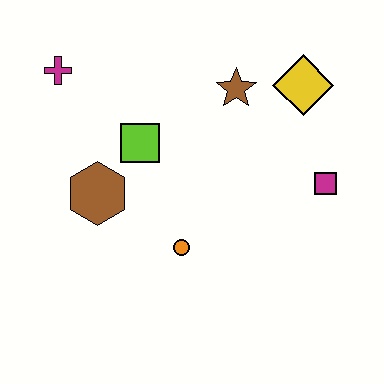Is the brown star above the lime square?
Yes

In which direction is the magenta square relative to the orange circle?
The magenta square is to the right of the orange circle.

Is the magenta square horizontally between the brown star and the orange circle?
No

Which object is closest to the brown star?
The yellow diamond is closest to the brown star.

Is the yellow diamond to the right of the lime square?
Yes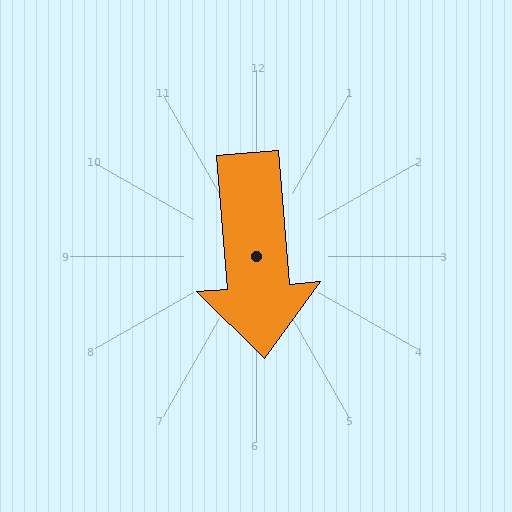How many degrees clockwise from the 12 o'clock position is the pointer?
Approximately 175 degrees.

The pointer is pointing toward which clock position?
Roughly 6 o'clock.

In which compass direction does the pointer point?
South.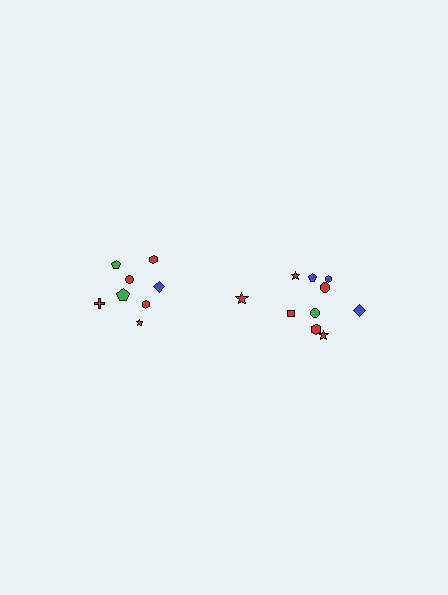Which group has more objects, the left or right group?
The right group.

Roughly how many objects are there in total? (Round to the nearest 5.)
Roughly 20 objects in total.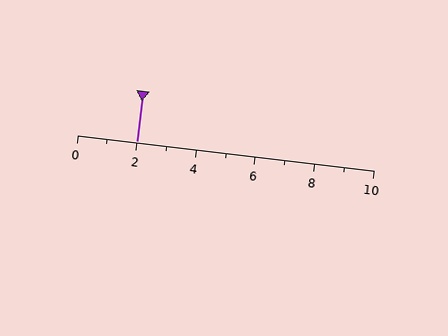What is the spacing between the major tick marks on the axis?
The major ticks are spaced 2 apart.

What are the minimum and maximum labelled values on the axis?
The axis runs from 0 to 10.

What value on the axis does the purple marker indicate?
The marker indicates approximately 2.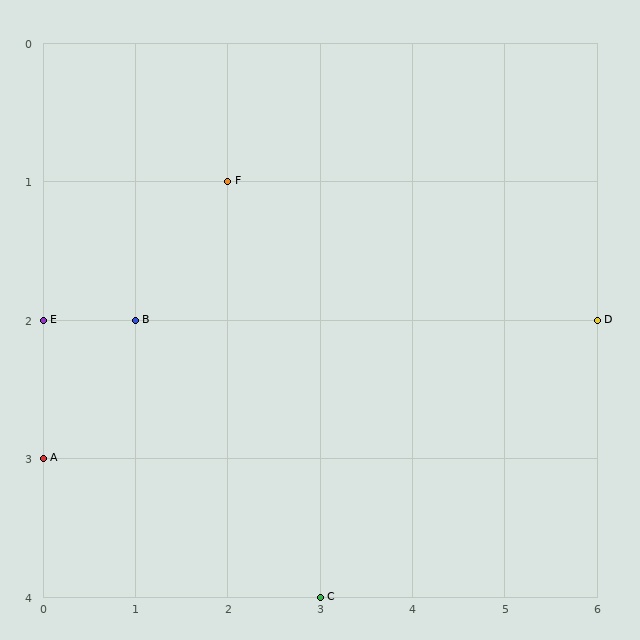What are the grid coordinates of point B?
Point B is at grid coordinates (1, 2).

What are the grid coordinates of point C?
Point C is at grid coordinates (3, 4).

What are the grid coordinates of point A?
Point A is at grid coordinates (0, 3).